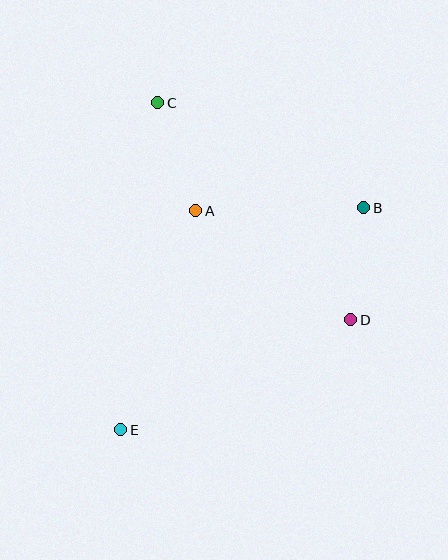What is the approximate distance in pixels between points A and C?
The distance between A and C is approximately 115 pixels.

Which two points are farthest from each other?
Points B and E are farthest from each other.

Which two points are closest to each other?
Points B and D are closest to each other.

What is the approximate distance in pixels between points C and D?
The distance between C and D is approximately 290 pixels.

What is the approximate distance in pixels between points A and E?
The distance between A and E is approximately 231 pixels.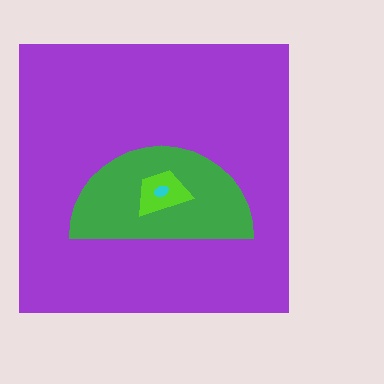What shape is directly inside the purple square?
The green semicircle.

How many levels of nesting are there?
4.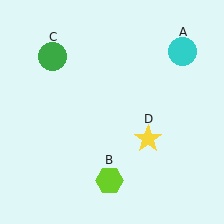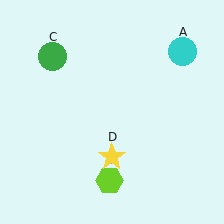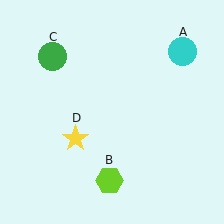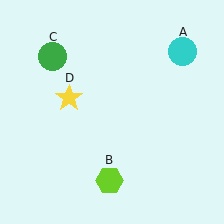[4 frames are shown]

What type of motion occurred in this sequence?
The yellow star (object D) rotated clockwise around the center of the scene.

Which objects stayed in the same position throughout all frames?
Cyan circle (object A) and lime hexagon (object B) and green circle (object C) remained stationary.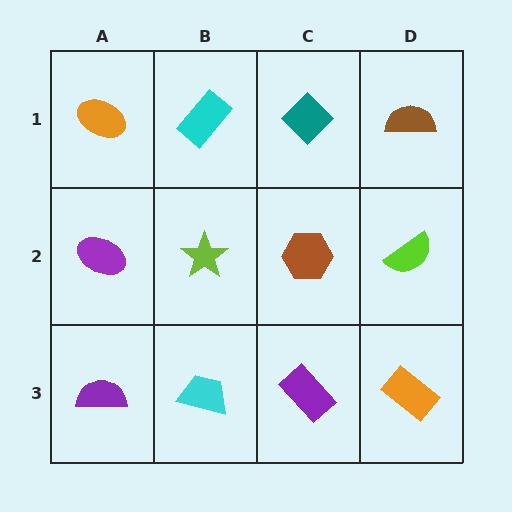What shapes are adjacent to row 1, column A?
A purple ellipse (row 2, column A), a cyan rectangle (row 1, column B).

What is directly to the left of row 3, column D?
A purple rectangle.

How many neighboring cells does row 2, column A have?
3.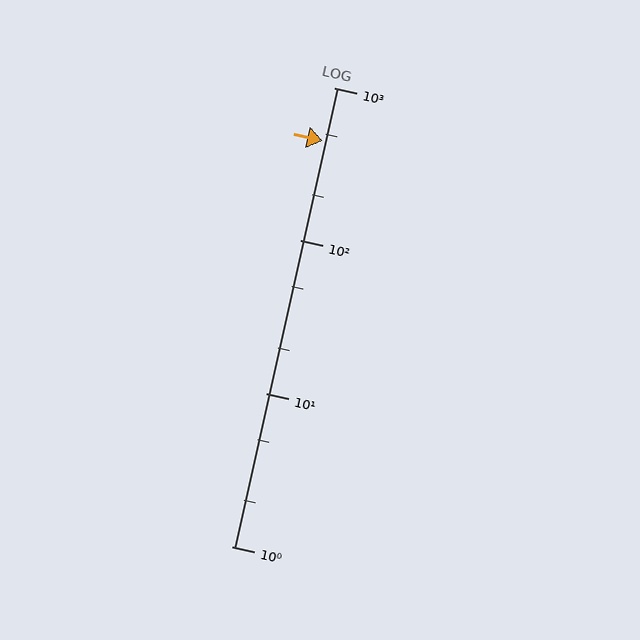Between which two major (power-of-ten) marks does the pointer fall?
The pointer is between 100 and 1000.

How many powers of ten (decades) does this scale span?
The scale spans 3 decades, from 1 to 1000.